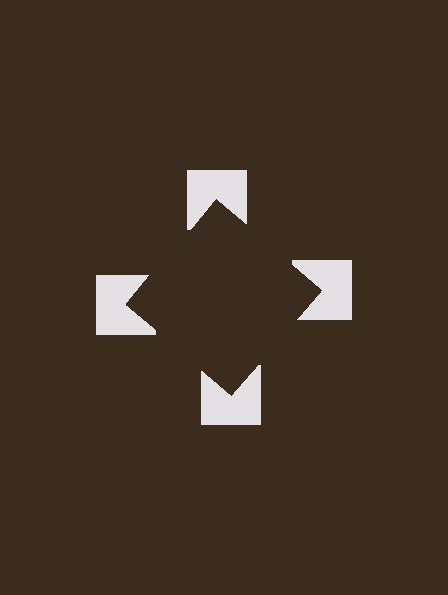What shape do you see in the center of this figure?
An illusory square — its edges are inferred from the aligned wedge cuts in the notched squares, not physically drawn.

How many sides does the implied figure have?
4 sides.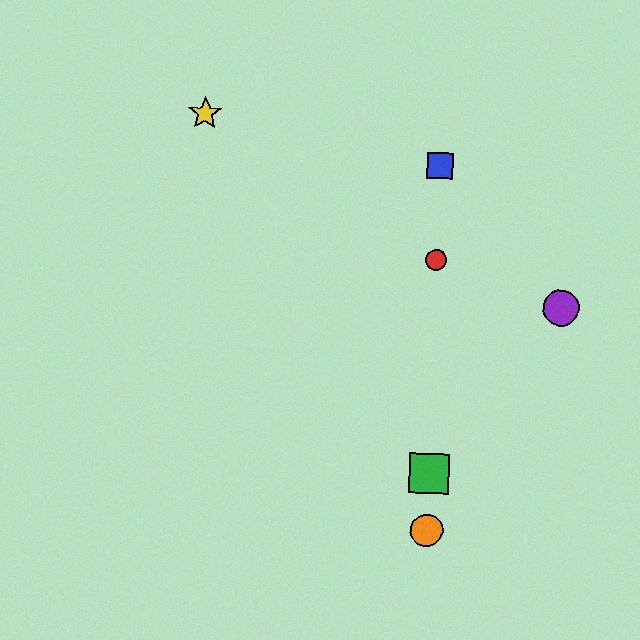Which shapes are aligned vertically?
The red circle, the blue square, the green square, the orange circle are aligned vertically.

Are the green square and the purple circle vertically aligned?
No, the green square is at x≈429 and the purple circle is at x≈561.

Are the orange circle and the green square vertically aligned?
Yes, both are at x≈427.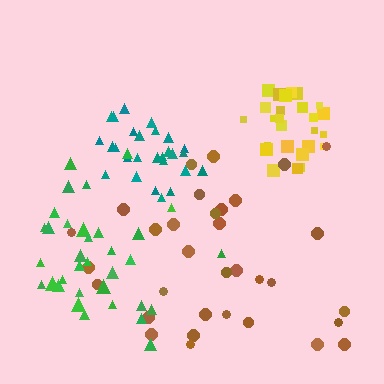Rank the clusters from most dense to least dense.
teal, yellow, green, brown.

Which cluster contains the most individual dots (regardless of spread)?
Brown (34).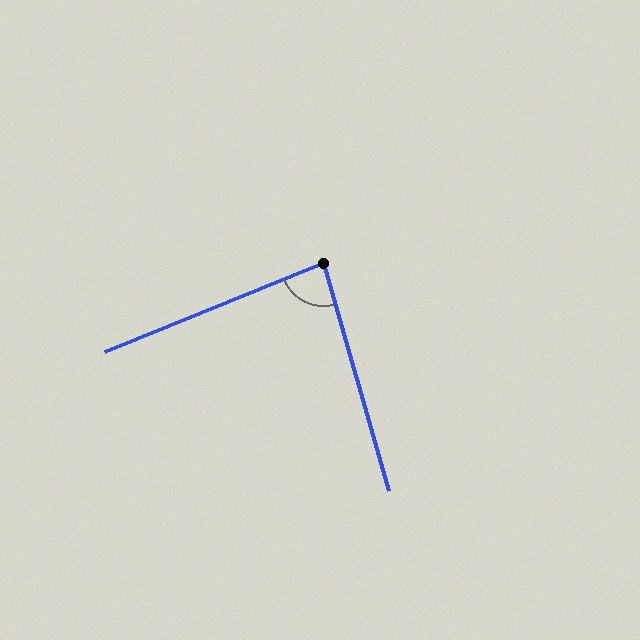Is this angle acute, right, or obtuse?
It is acute.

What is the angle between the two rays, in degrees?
Approximately 84 degrees.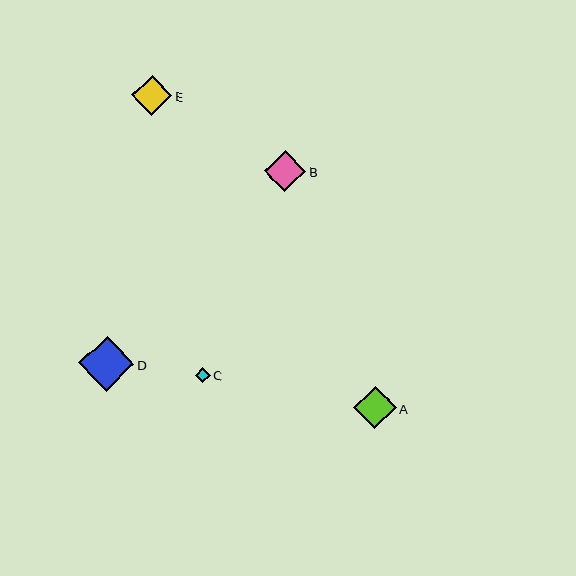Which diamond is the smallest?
Diamond C is the smallest with a size of approximately 15 pixels.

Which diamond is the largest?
Diamond D is the largest with a size of approximately 55 pixels.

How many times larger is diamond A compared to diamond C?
Diamond A is approximately 2.8 times the size of diamond C.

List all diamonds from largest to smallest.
From largest to smallest: D, A, B, E, C.